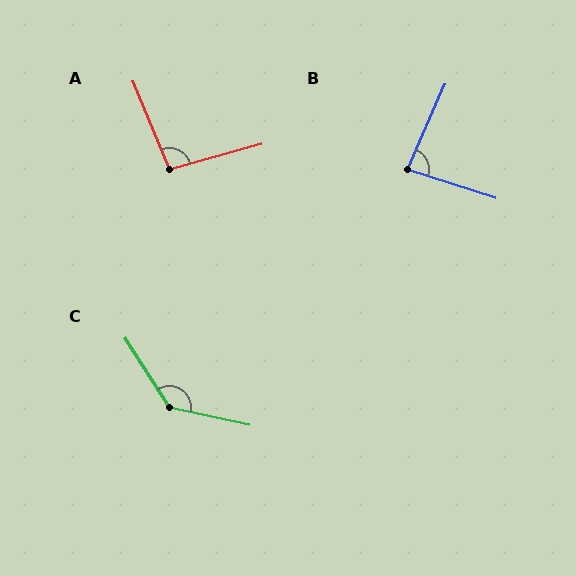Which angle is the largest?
C, at approximately 135 degrees.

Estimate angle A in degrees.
Approximately 97 degrees.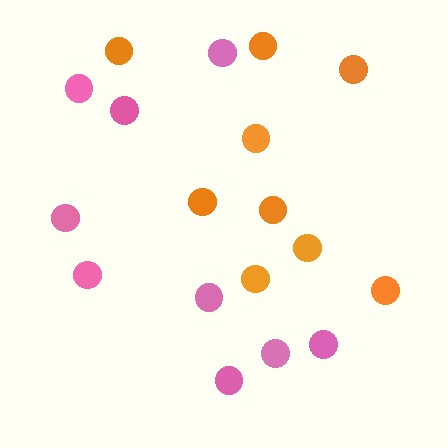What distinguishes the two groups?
There are 2 groups: one group of pink circles (9) and one group of orange circles (9).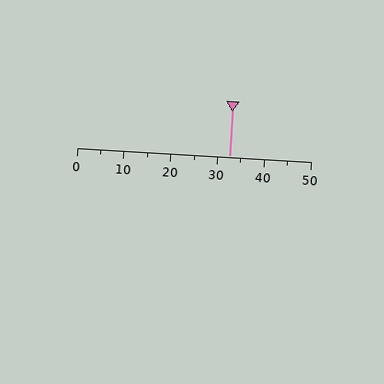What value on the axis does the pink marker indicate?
The marker indicates approximately 32.5.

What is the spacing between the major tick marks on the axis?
The major ticks are spaced 10 apart.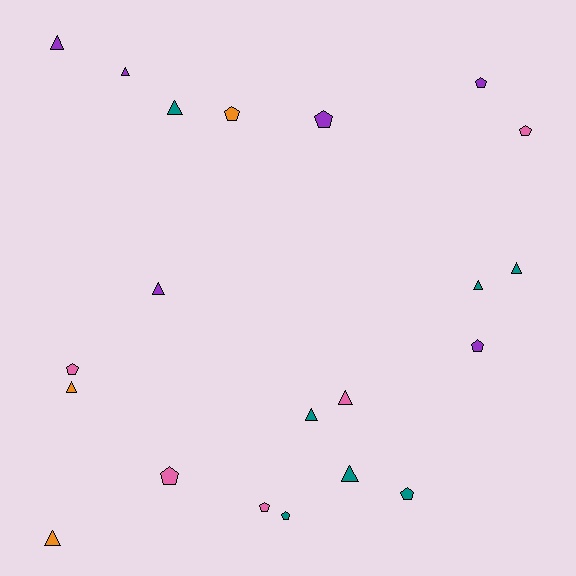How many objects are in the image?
There are 21 objects.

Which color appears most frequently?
Teal, with 7 objects.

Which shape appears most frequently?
Triangle, with 11 objects.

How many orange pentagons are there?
There is 1 orange pentagon.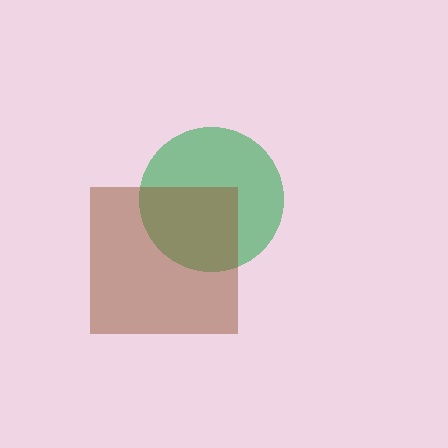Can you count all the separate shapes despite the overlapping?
Yes, there are 2 separate shapes.